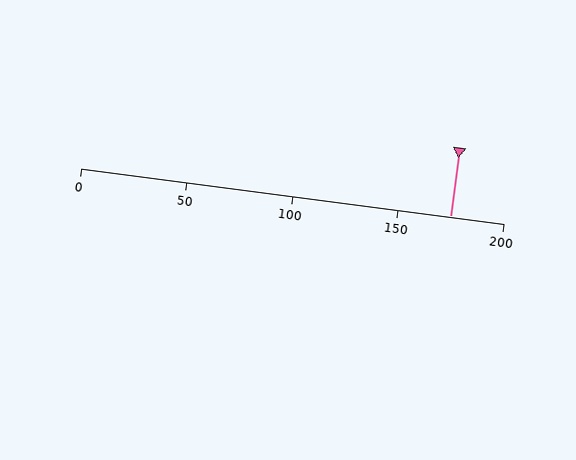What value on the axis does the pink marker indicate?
The marker indicates approximately 175.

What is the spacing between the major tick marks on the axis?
The major ticks are spaced 50 apart.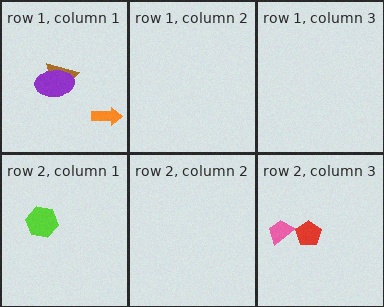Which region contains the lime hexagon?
The row 2, column 1 region.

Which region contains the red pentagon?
The row 2, column 3 region.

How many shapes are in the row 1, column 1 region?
3.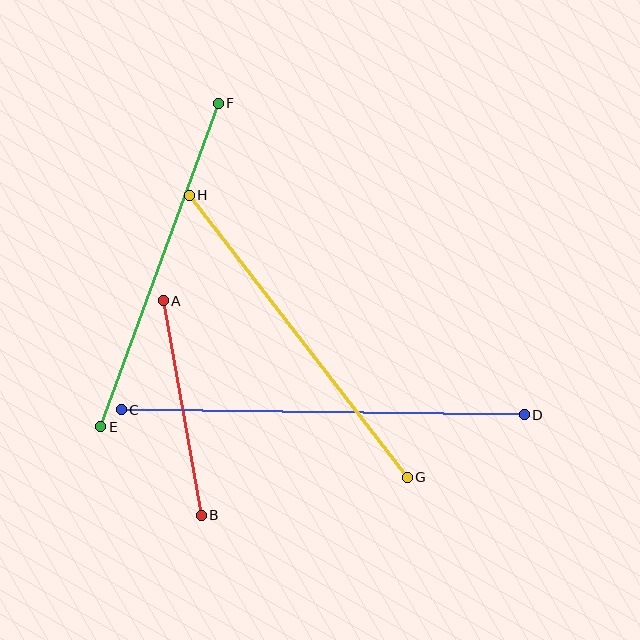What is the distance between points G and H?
The distance is approximately 356 pixels.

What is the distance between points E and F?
The distance is approximately 344 pixels.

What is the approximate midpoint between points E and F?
The midpoint is at approximately (159, 265) pixels.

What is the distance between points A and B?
The distance is approximately 218 pixels.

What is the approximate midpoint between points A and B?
The midpoint is at approximately (182, 408) pixels.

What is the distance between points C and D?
The distance is approximately 403 pixels.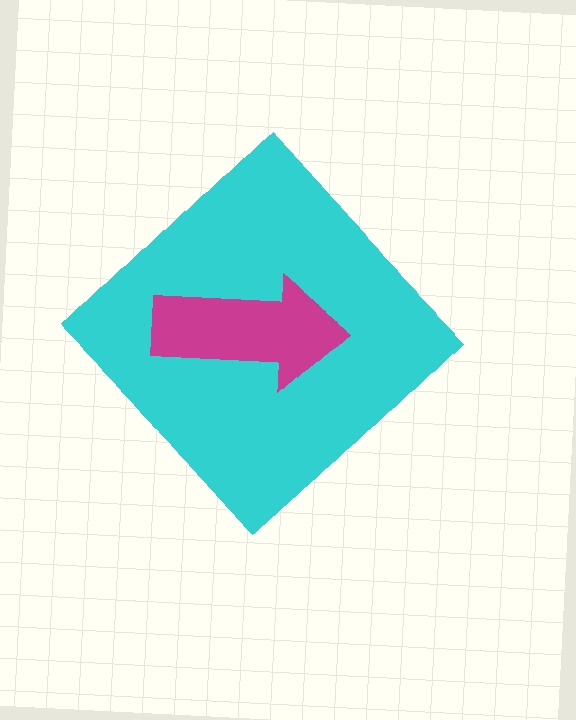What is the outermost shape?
The cyan diamond.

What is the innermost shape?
The magenta arrow.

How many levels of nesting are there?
2.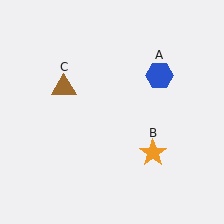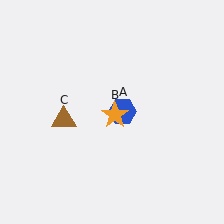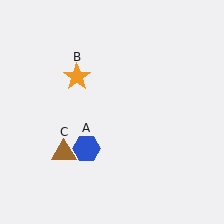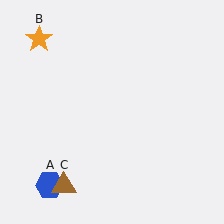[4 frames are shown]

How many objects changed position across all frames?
3 objects changed position: blue hexagon (object A), orange star (object B), brown triangle (object C).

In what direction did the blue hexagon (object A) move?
The blue hexagon (object A) moved down and to the left.